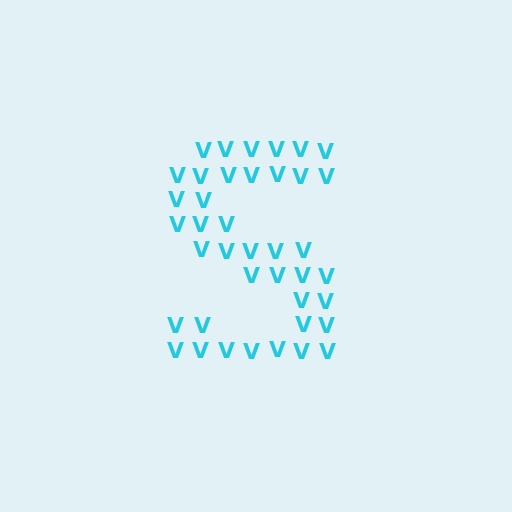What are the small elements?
The small elements are letter V's.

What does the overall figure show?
The overall figure shows the letter S.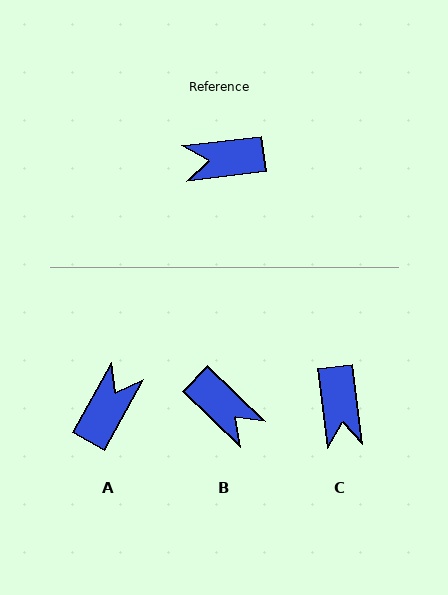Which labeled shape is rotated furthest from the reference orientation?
B, about 129 degrees away.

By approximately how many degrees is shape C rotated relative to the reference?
Approximately 90 degrees counter-clockwise.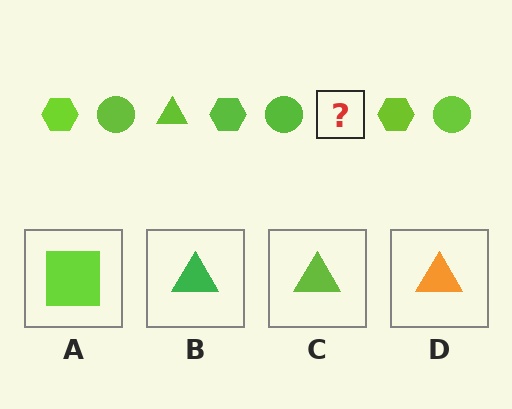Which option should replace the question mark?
Option C.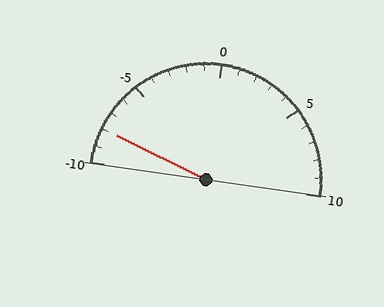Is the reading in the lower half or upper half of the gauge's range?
The reading is in the lower half of the range (-10 to 10).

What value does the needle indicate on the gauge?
The needle indicates approximately -8.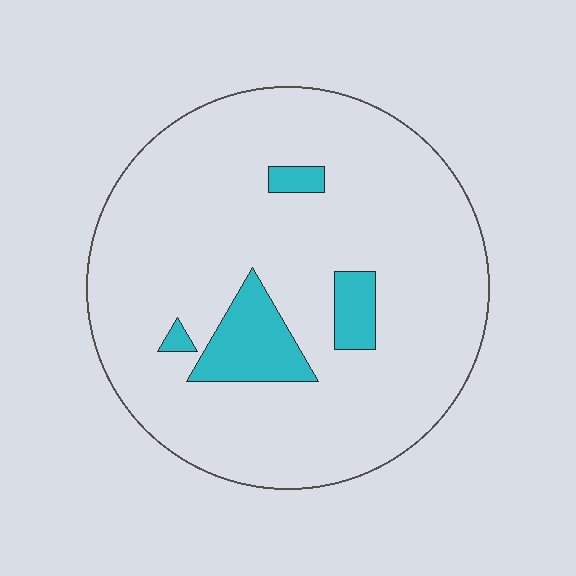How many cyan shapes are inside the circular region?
4.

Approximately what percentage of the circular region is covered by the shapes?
Approximately 10%.